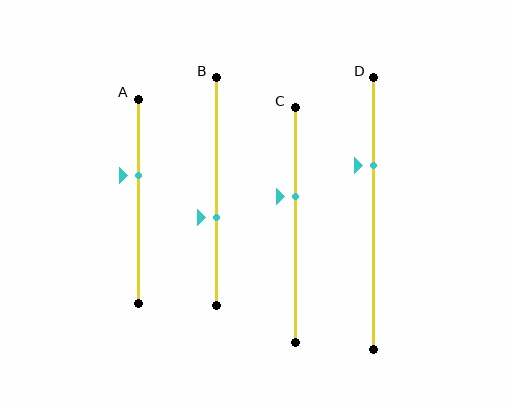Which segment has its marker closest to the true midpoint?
Segment B has its marker closest to the true midpoint.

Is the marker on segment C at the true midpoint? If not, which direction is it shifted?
No, the marker on segment C is shifted upward by about 12% of the segment length.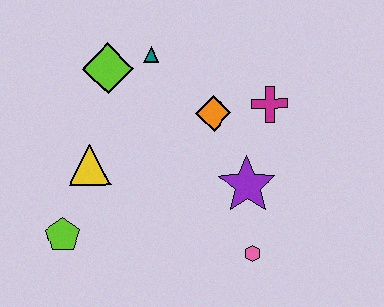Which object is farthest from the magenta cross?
The lime pentagon is farthest from the magenta cross.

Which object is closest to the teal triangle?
The lime diamond is closest to the teal triangle.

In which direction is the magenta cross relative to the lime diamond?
The magenta cross is to the right of the lime diamond.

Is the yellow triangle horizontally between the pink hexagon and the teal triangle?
No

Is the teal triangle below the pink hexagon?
No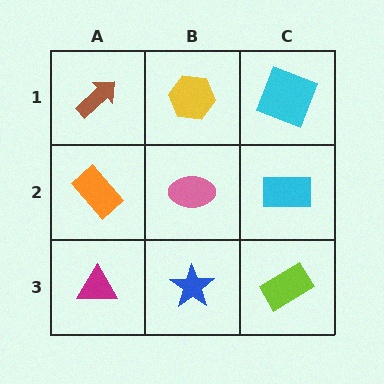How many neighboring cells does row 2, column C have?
3.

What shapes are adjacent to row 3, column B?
A pink ellipse (row 2, column B), a magenta triangle (row 3, column A), a lime rectangle (row 3, column C).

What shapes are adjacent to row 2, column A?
A brown arrow (row 1, column A), a magenta triangle (row 3, column A), a pink ellipse (row 2, column B).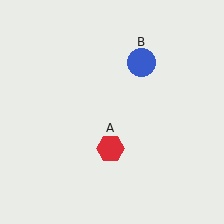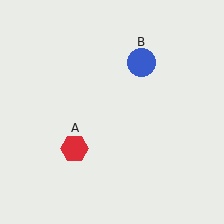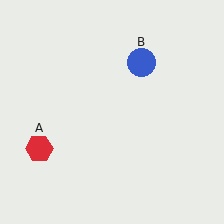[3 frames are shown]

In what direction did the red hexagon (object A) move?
The red hexagon (object A) moved left.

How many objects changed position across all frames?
1 object changed position: red hexagon (object A).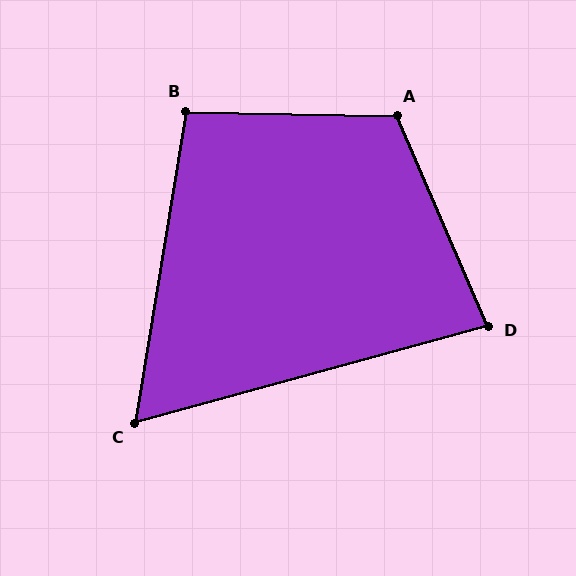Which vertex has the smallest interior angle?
C, at approximately 66 degrees.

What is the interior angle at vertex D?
Approximately 82 degrees (acute).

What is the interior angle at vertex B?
Approximately 98 degrees (obtuse).